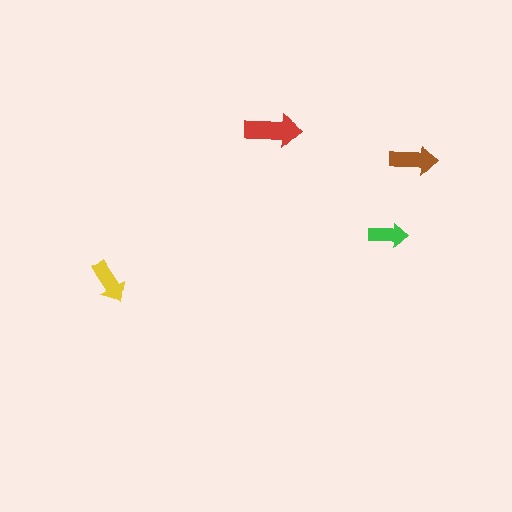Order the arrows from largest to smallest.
the red one, the brown one, the yellow one, the green one.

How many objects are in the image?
There are 4 objects in the image.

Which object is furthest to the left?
The yellow arrow is leftmost.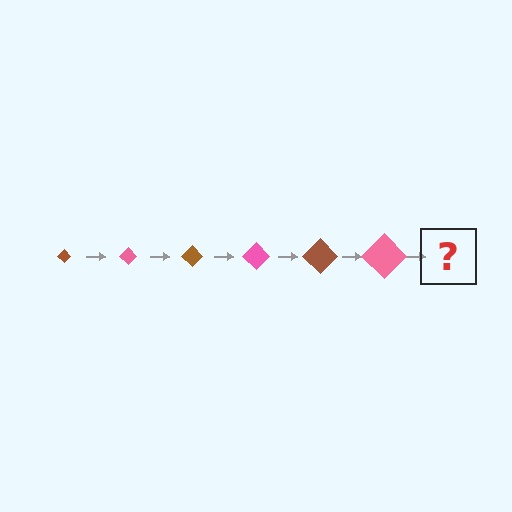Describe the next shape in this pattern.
It should be a brown diamond, larger than the previous one.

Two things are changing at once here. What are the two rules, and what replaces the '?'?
The two rules are that the diamond grows larger each step and the color cycles through brown and pink. The '?' should be a brown diamond, larger than the previous one.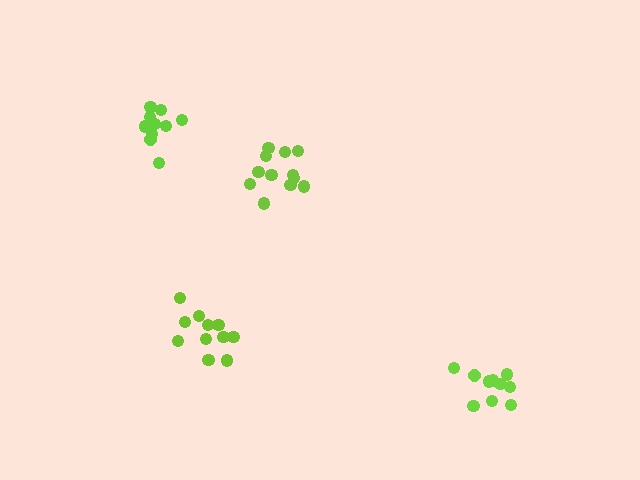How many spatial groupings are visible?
There are 4 spatial groupings.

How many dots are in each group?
Group 1: 12 dots, Group 2: 10 dots, Group 3: 11 dots, Group 4: 12 dots (45 total).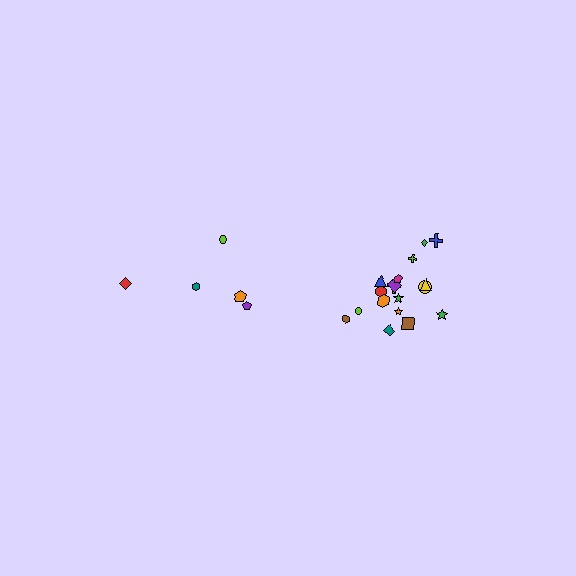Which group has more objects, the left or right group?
The right group.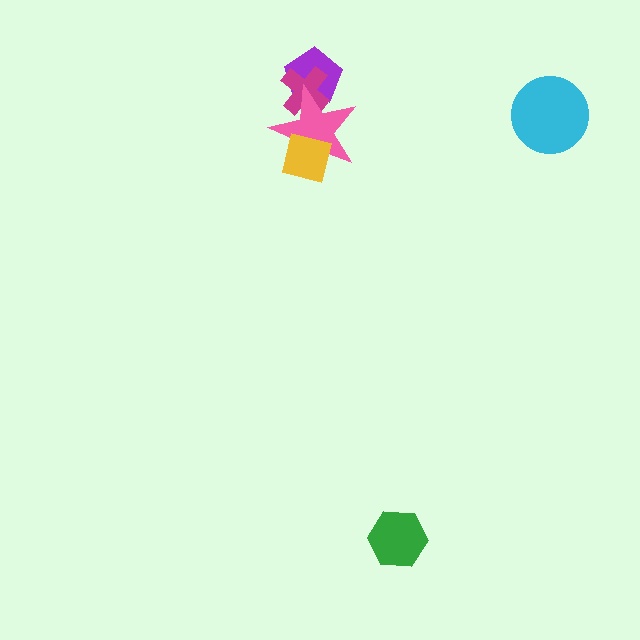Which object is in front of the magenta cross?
The pink star is in front of the magenta cross.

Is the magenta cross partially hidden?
Yes, it is partially covered by another shape.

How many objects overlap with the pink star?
3 objects overlap with the pink star.